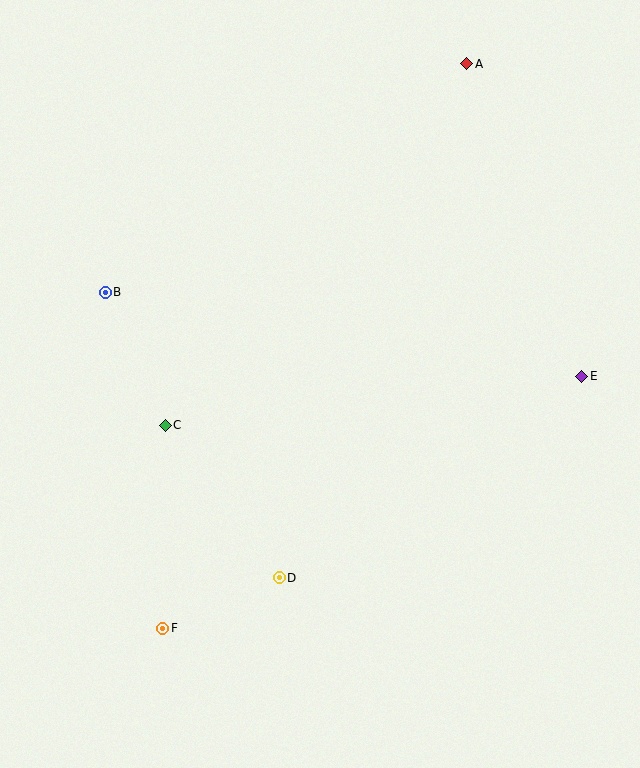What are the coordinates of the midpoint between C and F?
The midpoint between C and F is at (164, 527).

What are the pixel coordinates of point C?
Point C is at (165, 425).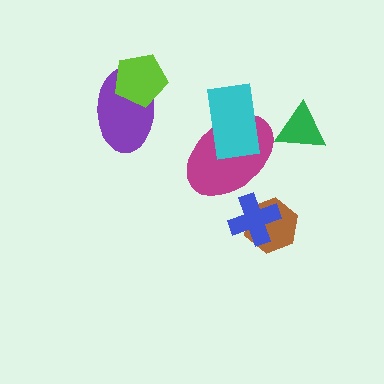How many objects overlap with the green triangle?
0 objects overlap with the green triangle.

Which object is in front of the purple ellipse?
The lime pentagon is in front of the purple ellipse.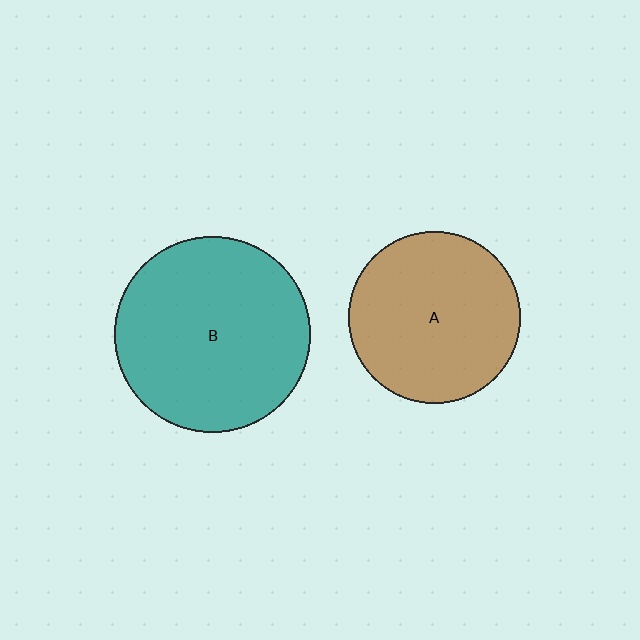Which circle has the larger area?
Circle B (teal).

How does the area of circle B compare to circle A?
Approximately 1.3 times.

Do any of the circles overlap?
No, none of the circles overlap.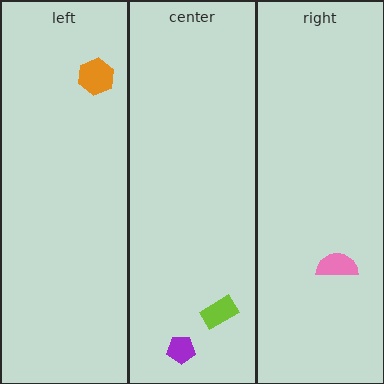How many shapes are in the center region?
2.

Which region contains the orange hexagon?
The left region.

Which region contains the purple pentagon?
The center region.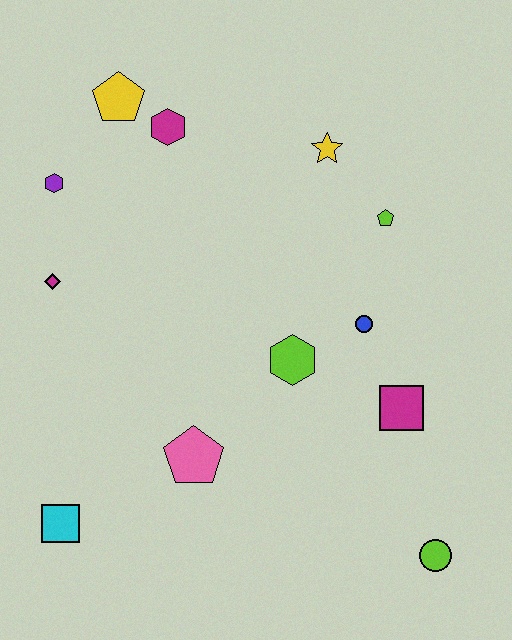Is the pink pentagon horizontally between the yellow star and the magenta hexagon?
Yes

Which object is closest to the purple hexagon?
The magenta diamond is closest to the purple hexagon.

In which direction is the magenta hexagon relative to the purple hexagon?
The magenta hexagon is to the right of the purple hexagon.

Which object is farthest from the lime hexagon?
The yellow pentagon is farthest from the lime hexagon.